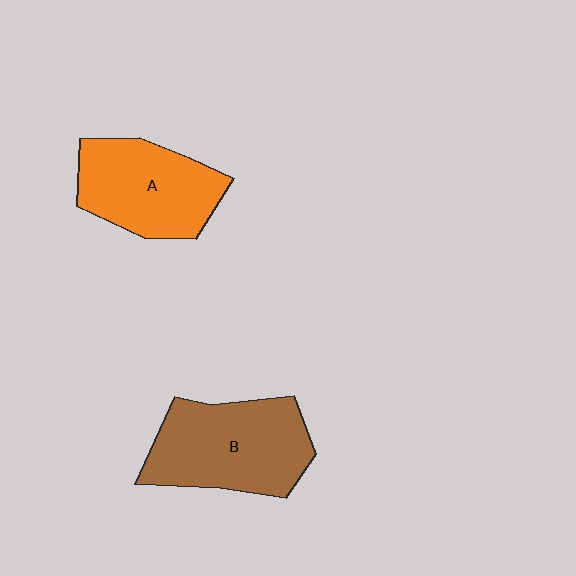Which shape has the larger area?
Shape B (brown).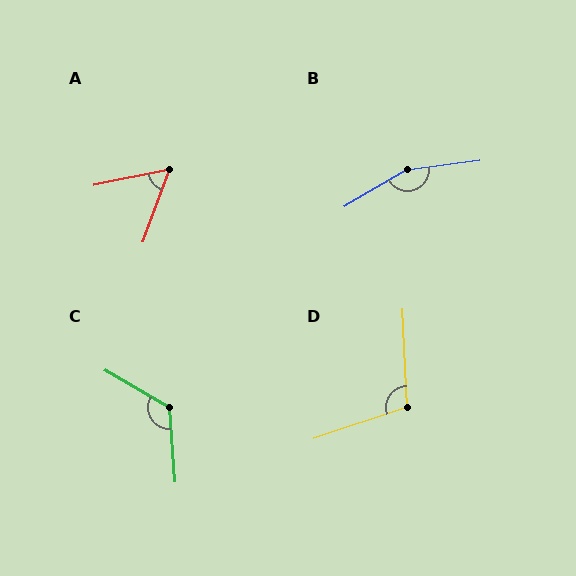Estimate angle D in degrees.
Approximately 106 degrees.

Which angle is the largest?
B, at approximately 157 degrees.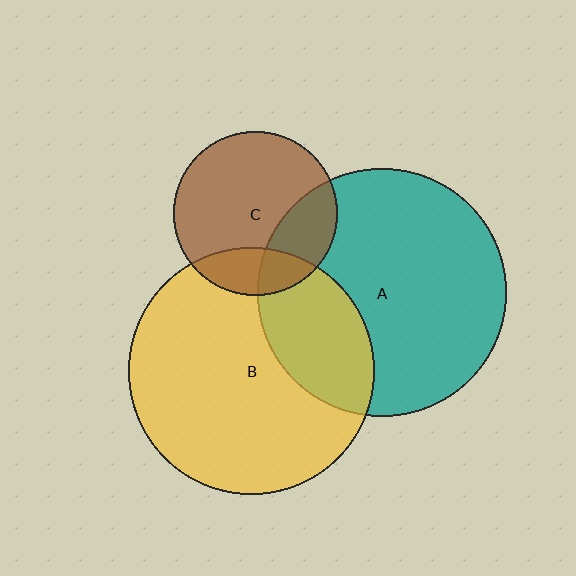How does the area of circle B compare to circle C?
Approximately 2.2 times.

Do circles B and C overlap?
Yes.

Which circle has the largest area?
Circle A (teal).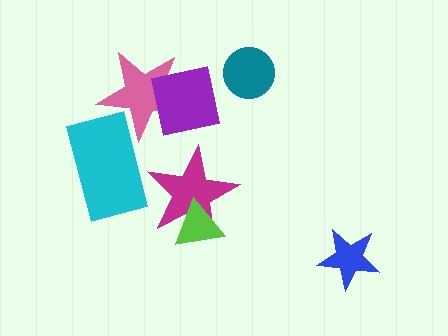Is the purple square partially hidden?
No, no other shape covers it.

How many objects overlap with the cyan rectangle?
1 object overlaps with the cyan rectangle.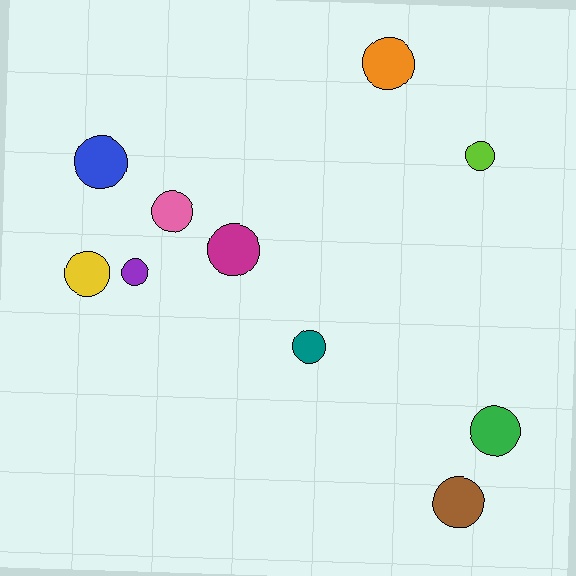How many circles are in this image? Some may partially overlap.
There are 10 circles.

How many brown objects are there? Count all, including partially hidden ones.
There is 1 brown object.